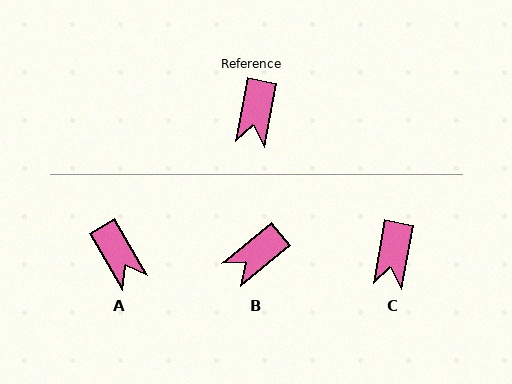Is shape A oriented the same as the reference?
No, it is off by about 41 degrees.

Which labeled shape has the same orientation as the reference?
C.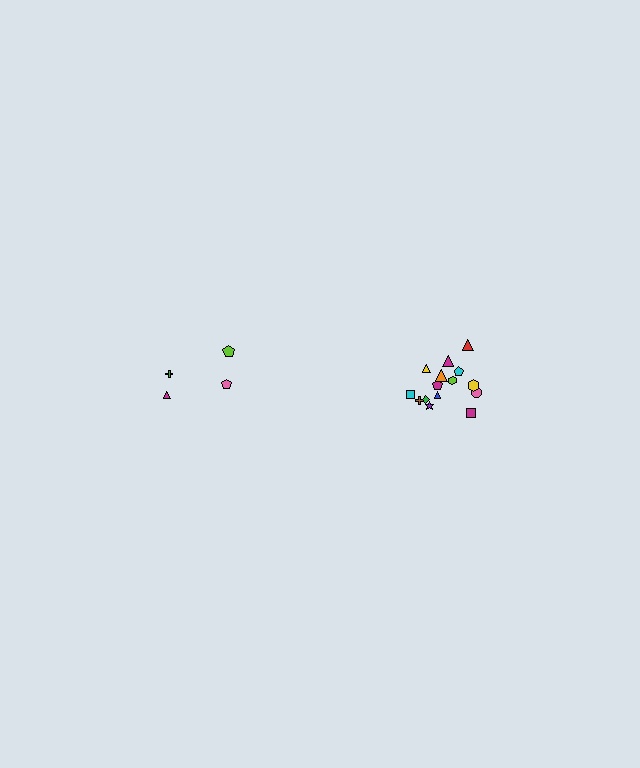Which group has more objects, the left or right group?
The right group.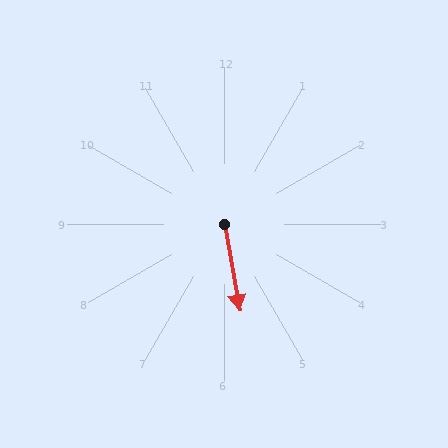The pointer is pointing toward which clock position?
Roughly 6 o'clock.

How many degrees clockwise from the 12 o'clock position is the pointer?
Approximately 170 degrees.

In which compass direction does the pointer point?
South.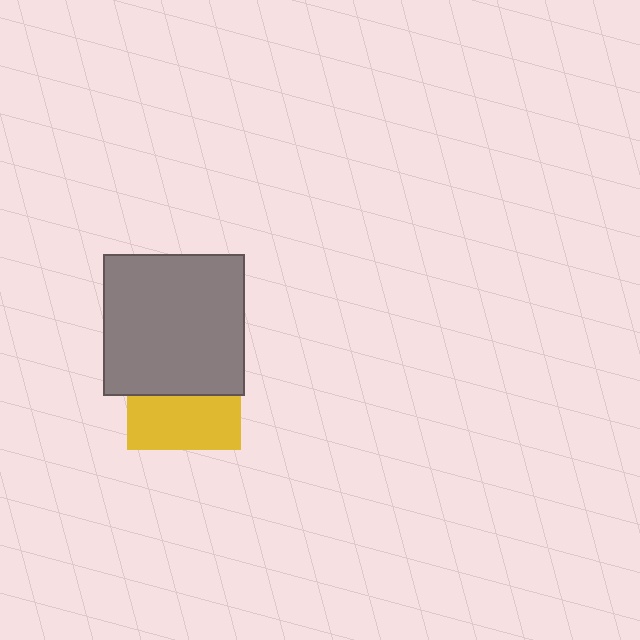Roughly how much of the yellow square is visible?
About half of it is visible (roughly 47%).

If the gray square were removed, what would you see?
You would see the complete yellow square.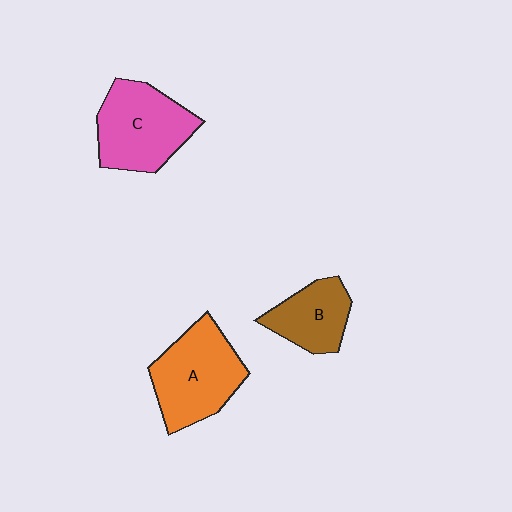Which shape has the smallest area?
Shape B (brown).